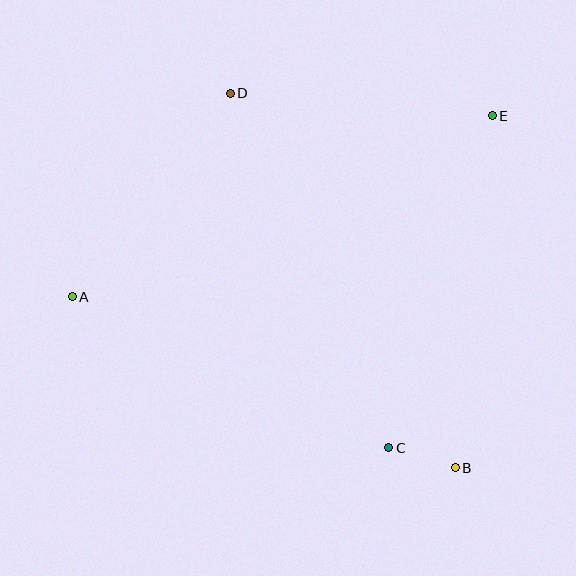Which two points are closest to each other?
Points B and C are closest to each other.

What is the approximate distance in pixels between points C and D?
The distance between C and D is approximately 388 pixels.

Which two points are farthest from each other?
Points A and E are farthest from each other.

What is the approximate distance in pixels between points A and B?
The distance between A and B is approximately 419 pixels.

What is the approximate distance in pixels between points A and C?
The distance between A and C is approximately 351 pixels.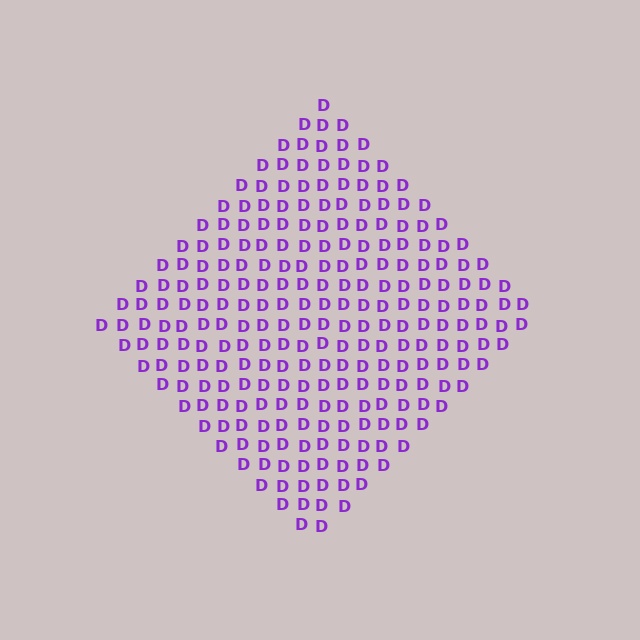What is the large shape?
The large shape is a diamond.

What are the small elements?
The small elements are letter D's.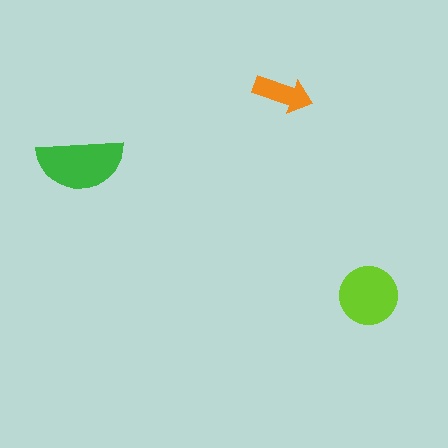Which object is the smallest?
The orange arrow.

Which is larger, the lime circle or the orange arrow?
The lime circle.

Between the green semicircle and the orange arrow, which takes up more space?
The green semicircle.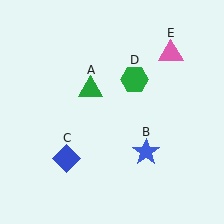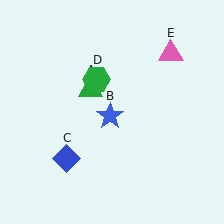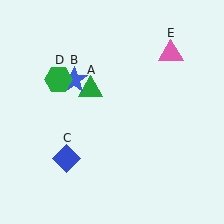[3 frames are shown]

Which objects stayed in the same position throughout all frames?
Green triangle (object A) and blue diamond (object C) and pink triangle (object E) remained stationary.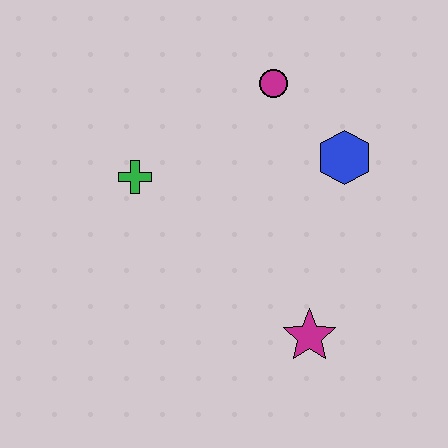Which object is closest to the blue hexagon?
The magenta circle is closest to the blue hexagon.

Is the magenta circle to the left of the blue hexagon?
Yes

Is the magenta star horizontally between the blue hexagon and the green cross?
Yes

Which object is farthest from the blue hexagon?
The green cross is farthest from the blue hexagon.